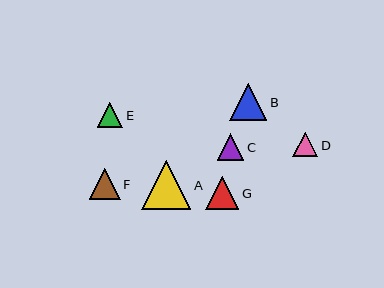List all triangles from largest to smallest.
From largest to smallest: A, B, G, F, C, E, D.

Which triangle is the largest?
Triangle A is the largest with a size of approximately 49 pixels.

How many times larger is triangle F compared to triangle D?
Triangle F is approximately 1.2 times the size of triangle D.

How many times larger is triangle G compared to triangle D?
Triangle G is approximately 1.4 times the size of triangle D.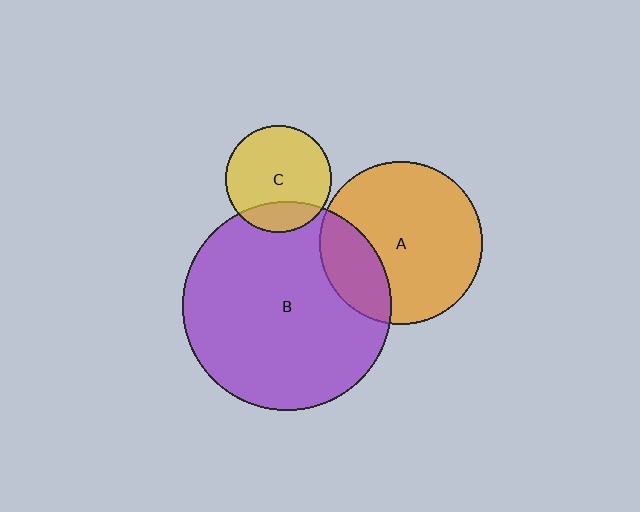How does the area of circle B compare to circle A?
Approximately 1.6 times.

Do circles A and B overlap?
Yes.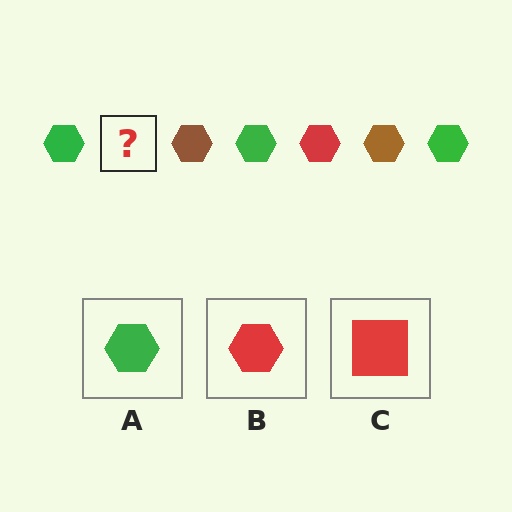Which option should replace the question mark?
Option B.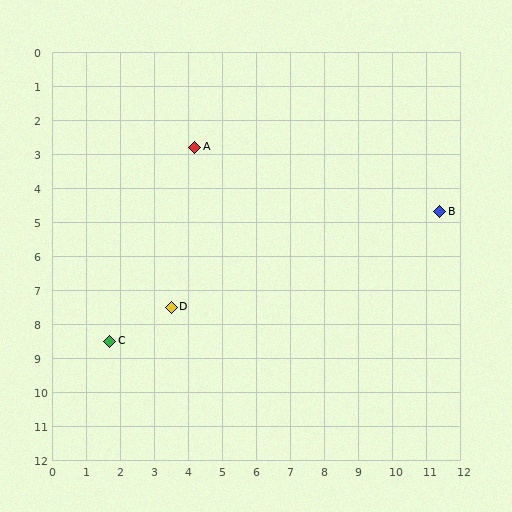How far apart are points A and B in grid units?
Points A and B are about 7.4 grid units apart.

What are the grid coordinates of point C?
Point C is at approximately (1.7, 8.5).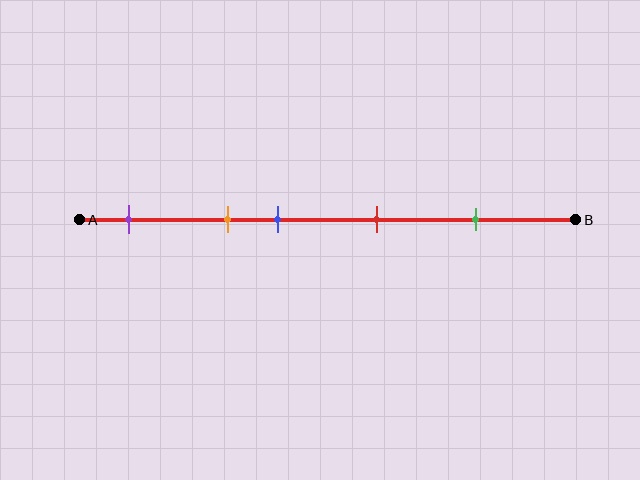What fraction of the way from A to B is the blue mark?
The blue mark is approximately 40% (0.4) of the way from A to B.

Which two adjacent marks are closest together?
The orange and blue marks are the closest adjacent pair.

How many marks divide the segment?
There are 5 marks dividing the segment.